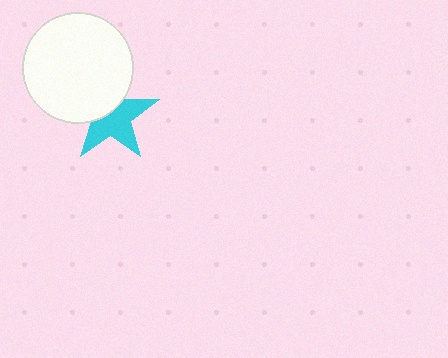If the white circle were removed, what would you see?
You would see the complete cyan star.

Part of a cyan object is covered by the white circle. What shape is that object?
It is a star.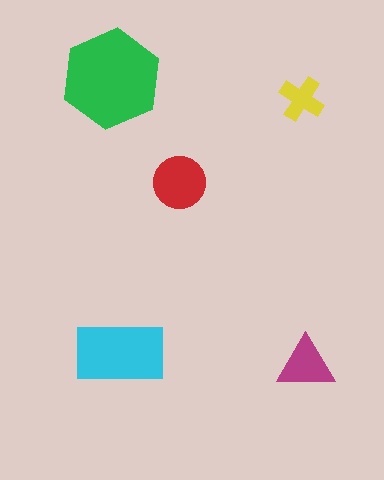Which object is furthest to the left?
The green hexagon is leftmost.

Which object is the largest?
The green hexagon.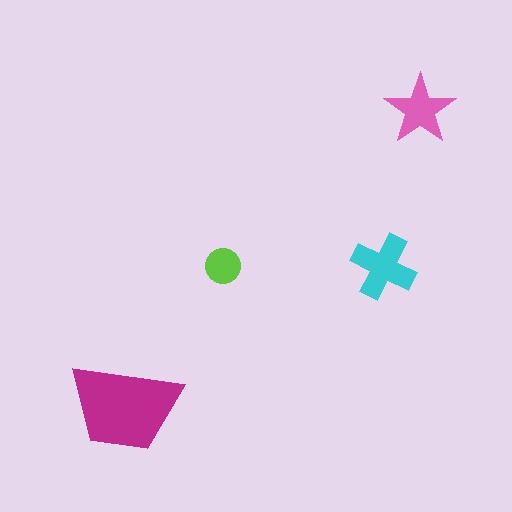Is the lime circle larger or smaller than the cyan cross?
Smaller.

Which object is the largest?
The magenta trapezoid.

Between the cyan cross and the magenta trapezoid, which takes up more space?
The magenta trapezoid.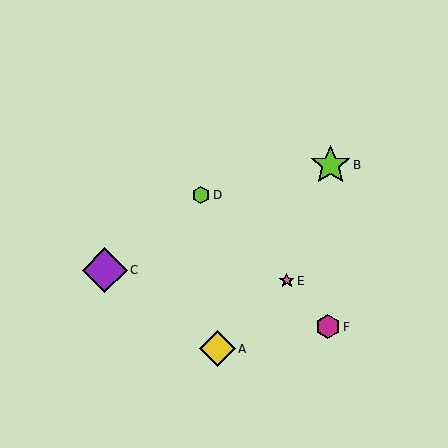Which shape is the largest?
The purple diamond (labeled C) is the largest.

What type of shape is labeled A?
Shape A is a yellow diamond.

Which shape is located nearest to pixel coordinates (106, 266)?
The purple diamond (labeled C) at (105, 270) is nearest to that location.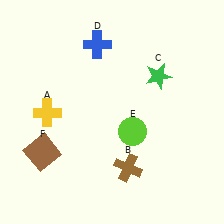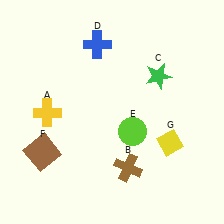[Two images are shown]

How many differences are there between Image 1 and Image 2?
There is 1 difference between the two images.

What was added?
A yellow diamond (G) was added in Image 2.